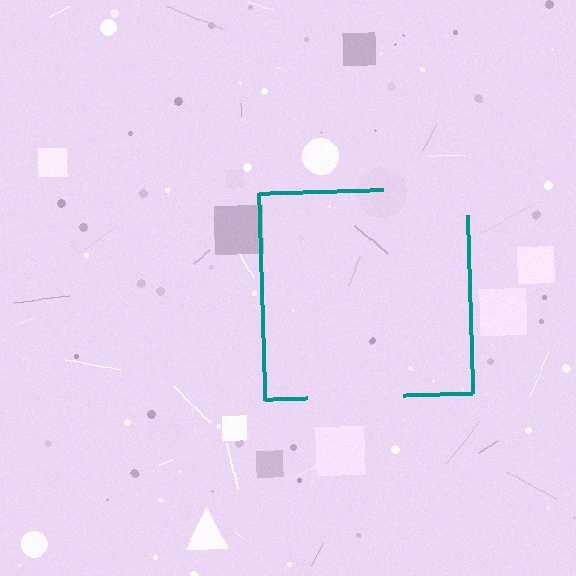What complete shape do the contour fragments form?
The contour fragments form a square.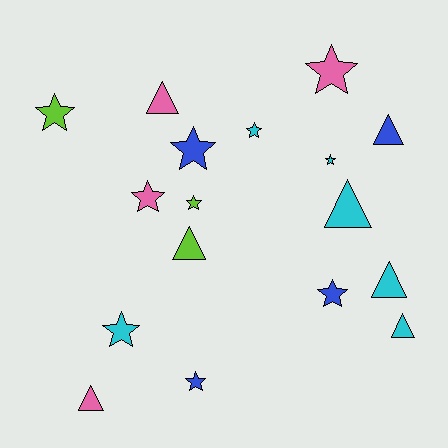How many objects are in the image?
There are 17 objects.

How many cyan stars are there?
There are 3 cyan stars.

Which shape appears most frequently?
Star, with 10 objects.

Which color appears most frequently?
Cyan, with 6 objects.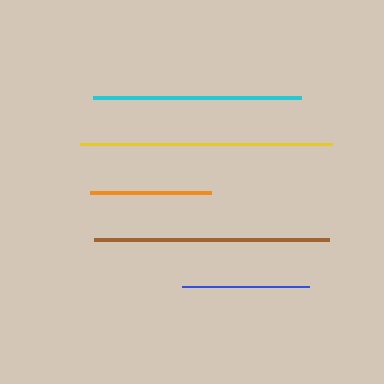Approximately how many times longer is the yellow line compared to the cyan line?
The yellow line is approximately 1.2 times the length of the cyan line.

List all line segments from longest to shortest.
From longest to shortest: yellow, brown, cyan, blue, orange.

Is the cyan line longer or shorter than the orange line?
The cyan line is longer than the orange line.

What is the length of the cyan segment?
The cyan segment is approximately 208 pixels long.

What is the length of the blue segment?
The blue segment is approximately 127 pixels long.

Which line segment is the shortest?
The orange line is the shortest at approximately 121 pixels.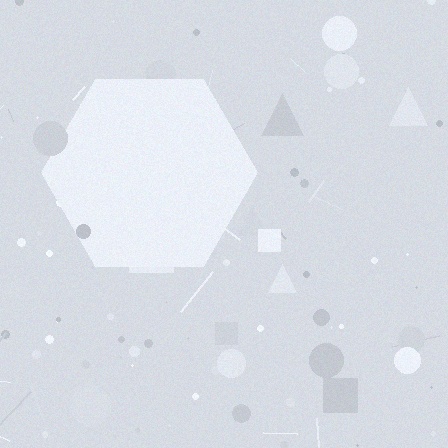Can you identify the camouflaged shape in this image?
The camouflaged shape is a hexagon.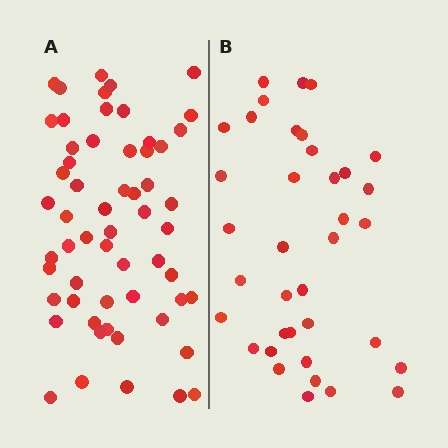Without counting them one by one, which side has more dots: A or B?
Region A (the left region) has more dots.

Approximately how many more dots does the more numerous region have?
Region A has approximately 20 more dots than region B.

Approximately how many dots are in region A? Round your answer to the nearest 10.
About 60 dots. (The exact count is 58, which rounds to 60.)